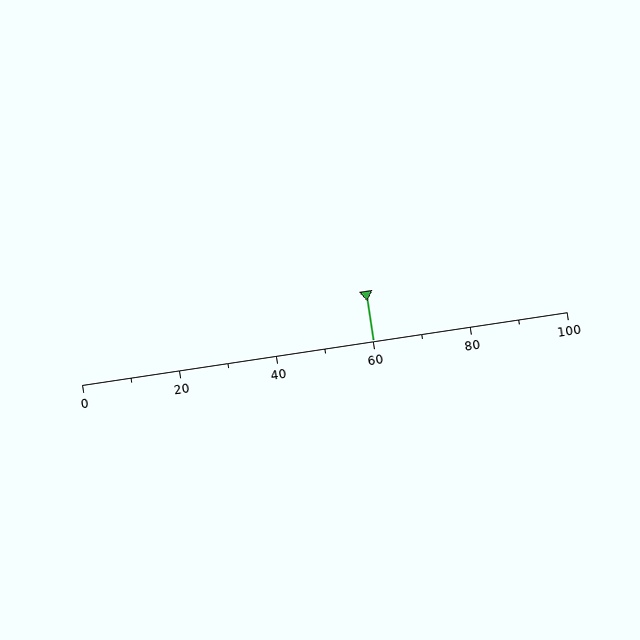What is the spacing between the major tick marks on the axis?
The major ticks are spaced 20 apart.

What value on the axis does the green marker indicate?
The marker indicates approximately 60.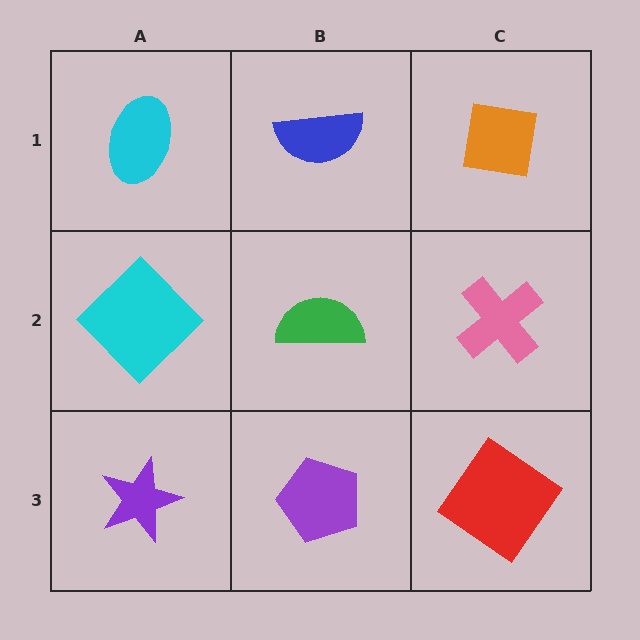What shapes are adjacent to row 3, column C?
A pink cross (row 2, column C), a purple pentagon (row 3, column B).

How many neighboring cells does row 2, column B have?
4.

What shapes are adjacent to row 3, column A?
A cyan diamond (row 2, column A), a purple pentagon (row 3, column B).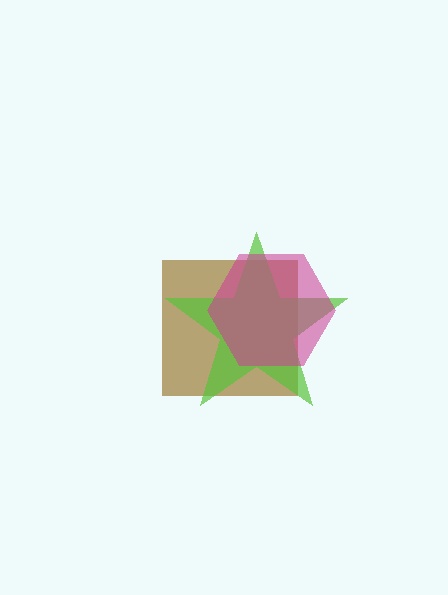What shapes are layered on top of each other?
The layered shapes are: a brown square, a lime star, a magenta hexagon.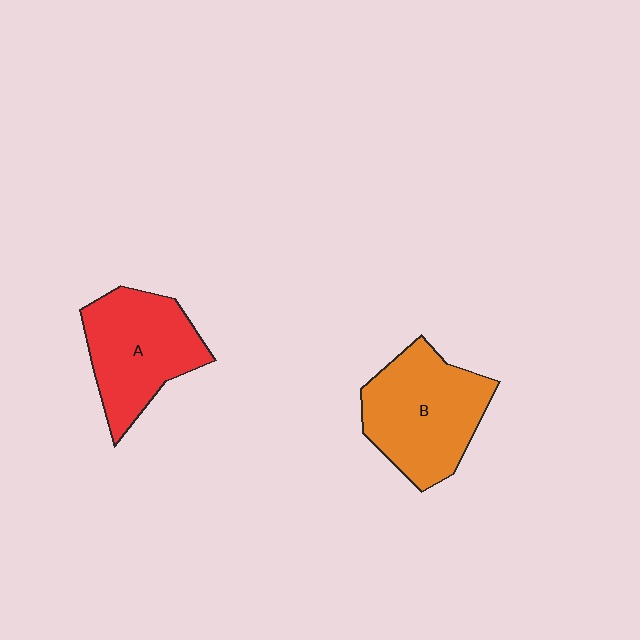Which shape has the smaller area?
Shape A (red).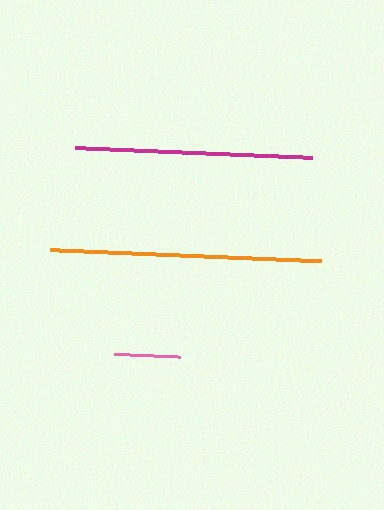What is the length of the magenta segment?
The magenta segment is approximately 237 pixels long.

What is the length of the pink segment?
The pink segment is approximately 66 pixels long.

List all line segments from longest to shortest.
From longest to shortest: orange, magenta, pink.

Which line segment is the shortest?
The pink line is the shortest at approximately 66 pixels.